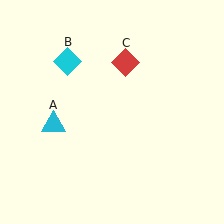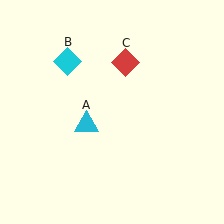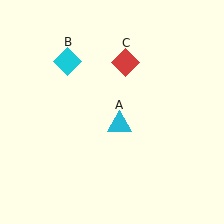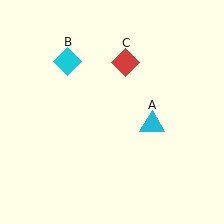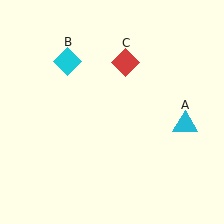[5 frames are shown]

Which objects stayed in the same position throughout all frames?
Cyan diamond (object B) and red diamond (object C) remained stationary.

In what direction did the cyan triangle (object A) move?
The cyan triangle (object A) moved right.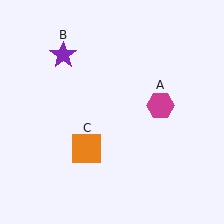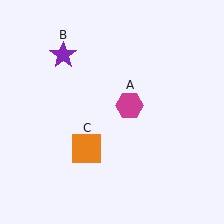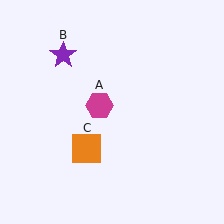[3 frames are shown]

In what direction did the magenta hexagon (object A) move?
The magenta hexagon (object A) moved left.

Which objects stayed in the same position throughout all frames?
Purple star (object B) and orange square (object C) remained stationary.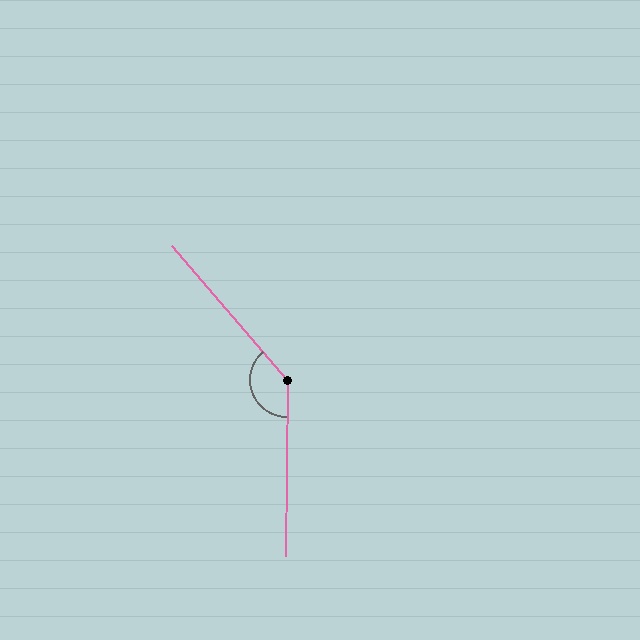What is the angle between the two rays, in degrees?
Approximately 139 degrees.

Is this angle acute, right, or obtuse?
It is obtuse.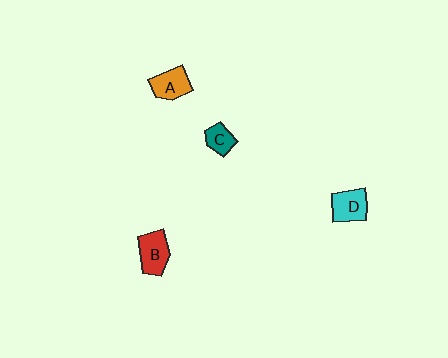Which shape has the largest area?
Shape B (red).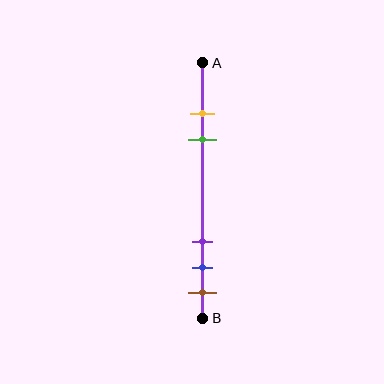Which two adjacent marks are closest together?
The yellow and green marks are the closest adjacent pair.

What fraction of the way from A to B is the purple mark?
The purple mark is approximately 70% (0.7) of the way from A to B.